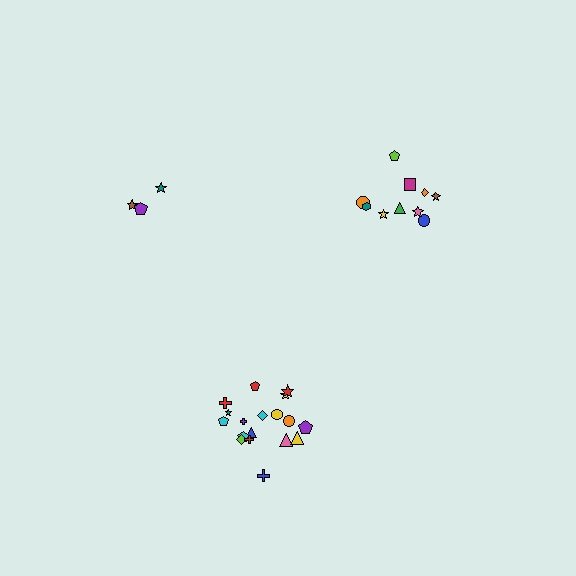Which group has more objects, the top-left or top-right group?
The top-right group.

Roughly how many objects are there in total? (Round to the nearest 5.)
Roughly 30 objects in total.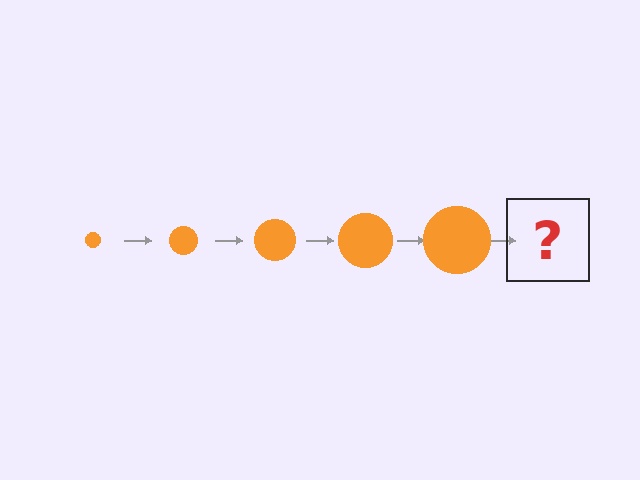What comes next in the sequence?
The next element should be an orange circle, larger than the previous one.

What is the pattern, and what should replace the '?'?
The pattern is that the circle gets progressively larger each step. The '?' should be an orange circle, larger than the previous one.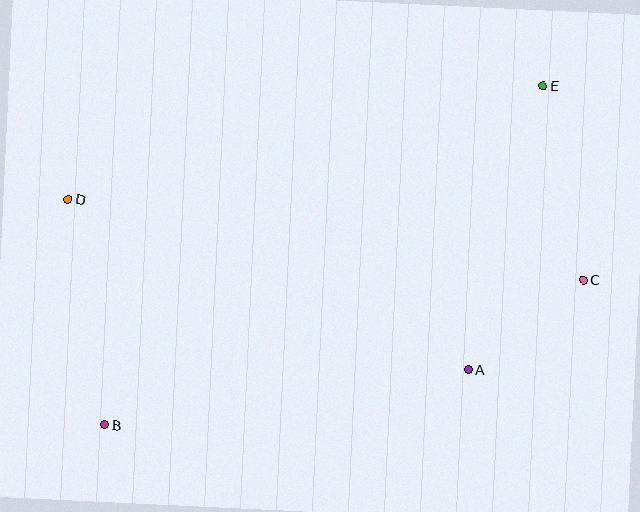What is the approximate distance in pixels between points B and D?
The distance between B and D is approximately 228 pixels.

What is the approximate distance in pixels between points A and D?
The distance between A and D is approximately 434 pixels.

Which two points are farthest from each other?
Points B and E are farthest from each other.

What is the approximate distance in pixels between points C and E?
The distance between C and E is approximately 198 pixels.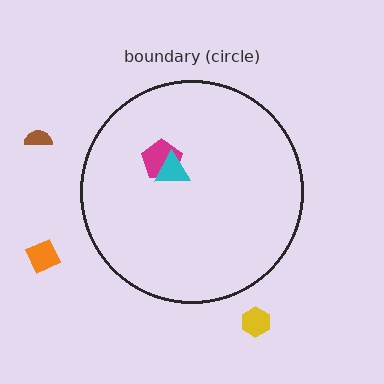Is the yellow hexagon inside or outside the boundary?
Outside.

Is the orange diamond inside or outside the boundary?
Outside.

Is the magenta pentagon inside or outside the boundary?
Inside.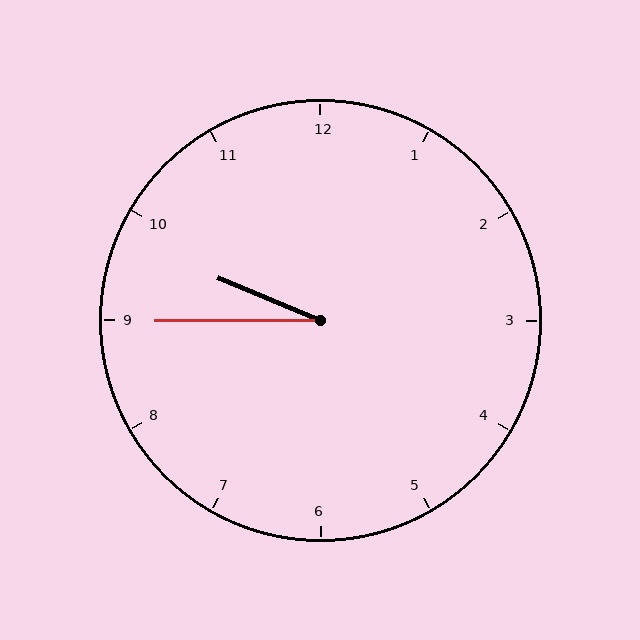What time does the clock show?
9:45.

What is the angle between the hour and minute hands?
Approximately 22 degrees.